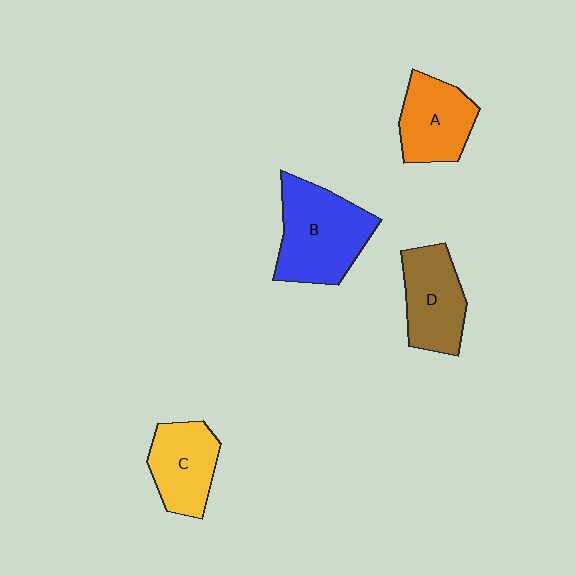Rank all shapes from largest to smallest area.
From largest to smallest: B (blue), D (brown), A (orange), C (yellow).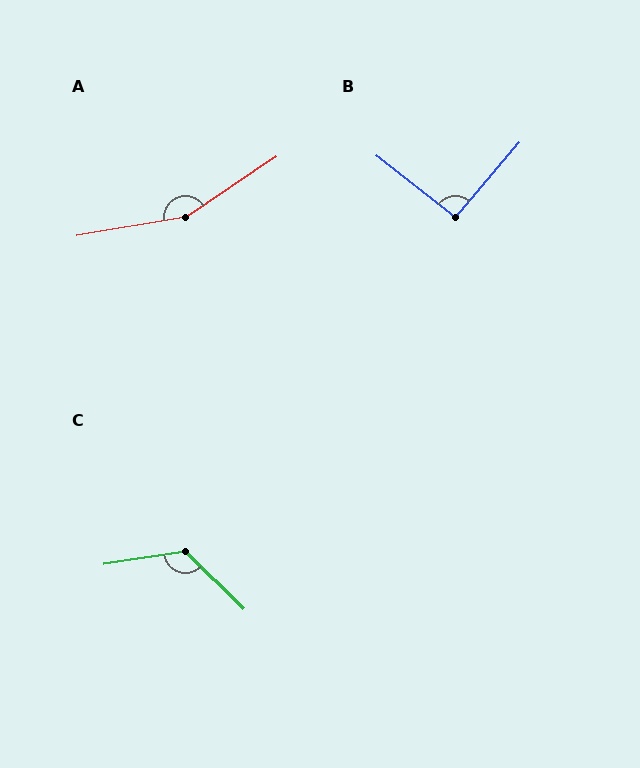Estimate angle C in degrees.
Approximately 127 degrees.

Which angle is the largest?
A, at approximately 156 degrees.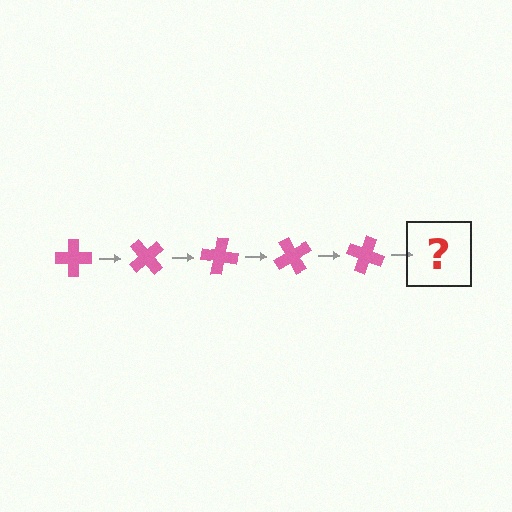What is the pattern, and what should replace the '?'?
The pattern is that the cross rotates 50 degrees each step. The '?' should be a pink cross rotated 250 degrees.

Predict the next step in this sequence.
The next step is a pink cross rotated 250 degrees.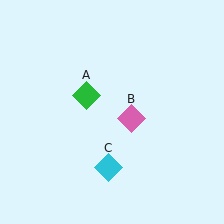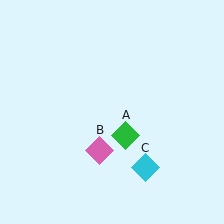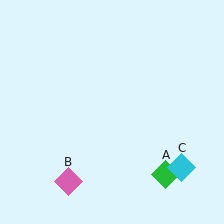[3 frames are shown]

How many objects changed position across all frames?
3 objects changed position: green diamond (object A), pink diamond (object B), cyan diamond (object C).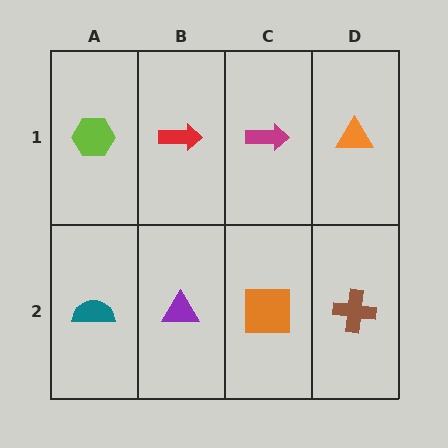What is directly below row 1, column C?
An orange square.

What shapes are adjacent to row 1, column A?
A teal semicircle (row 2, column A), a red arrow (row 1, column B).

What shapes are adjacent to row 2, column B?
A red arrow (row 1, column B), a teal semicircle (row 2, column A), an orange square (row 2, column C).